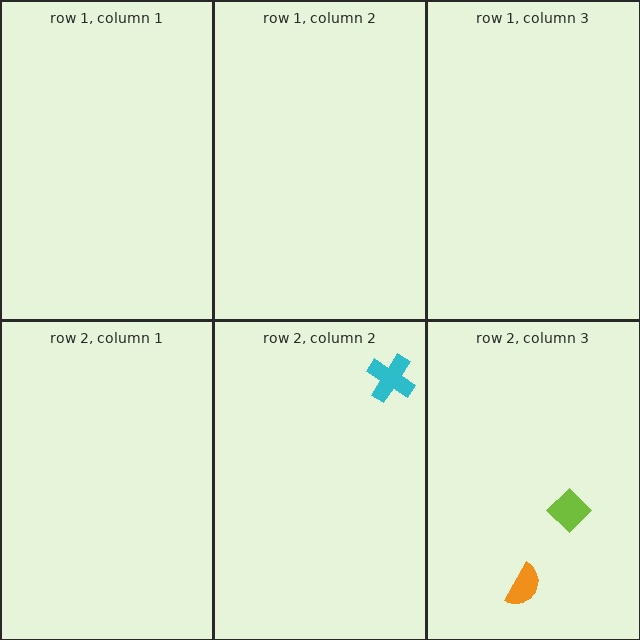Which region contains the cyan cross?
The row 2, column 2 region.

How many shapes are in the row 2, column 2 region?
1.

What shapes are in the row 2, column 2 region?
The cyan cross.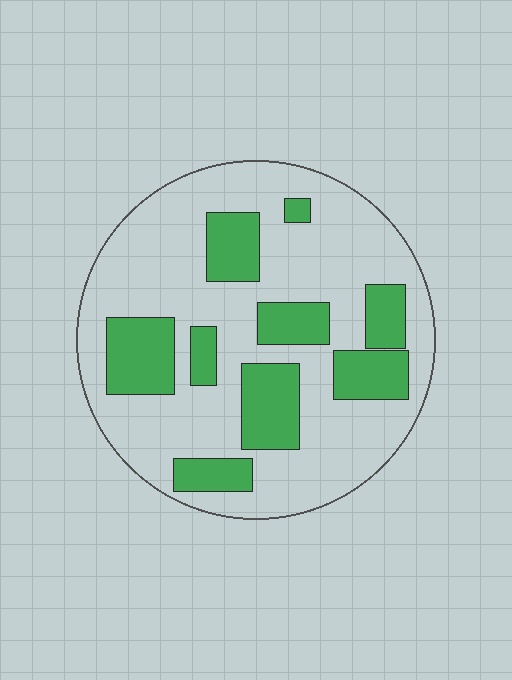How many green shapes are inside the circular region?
9.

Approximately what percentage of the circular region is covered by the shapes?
Approximately 30%.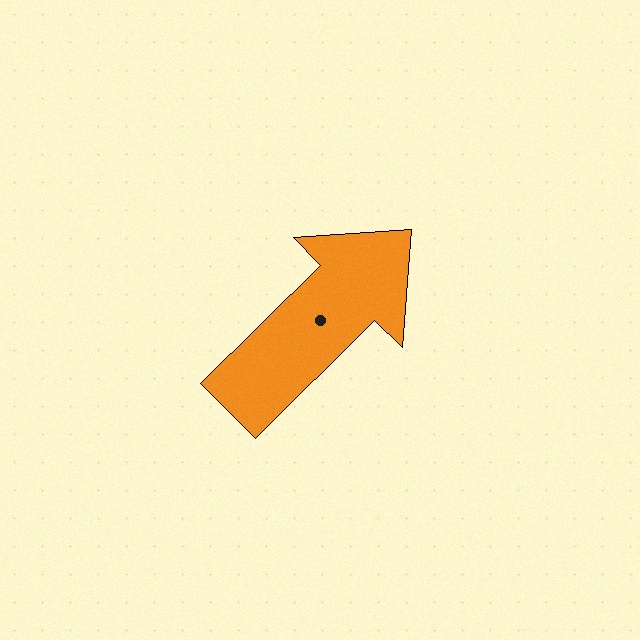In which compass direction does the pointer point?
Northeast.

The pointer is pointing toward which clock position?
Roughly 2 o'clock.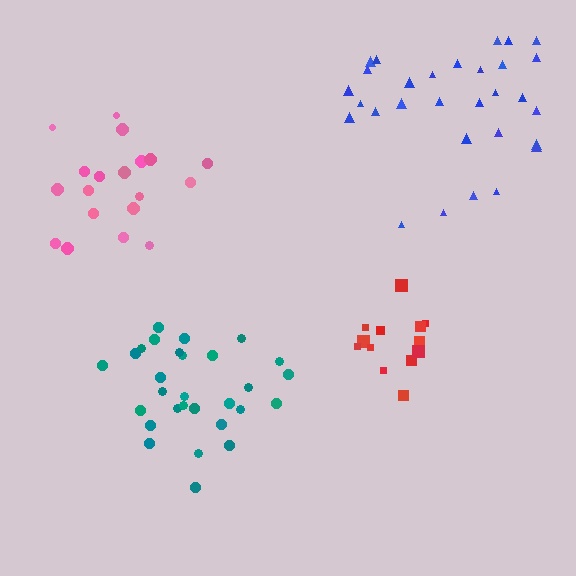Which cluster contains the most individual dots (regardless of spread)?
Blue (30).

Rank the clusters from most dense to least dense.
red, teal, pink, blue.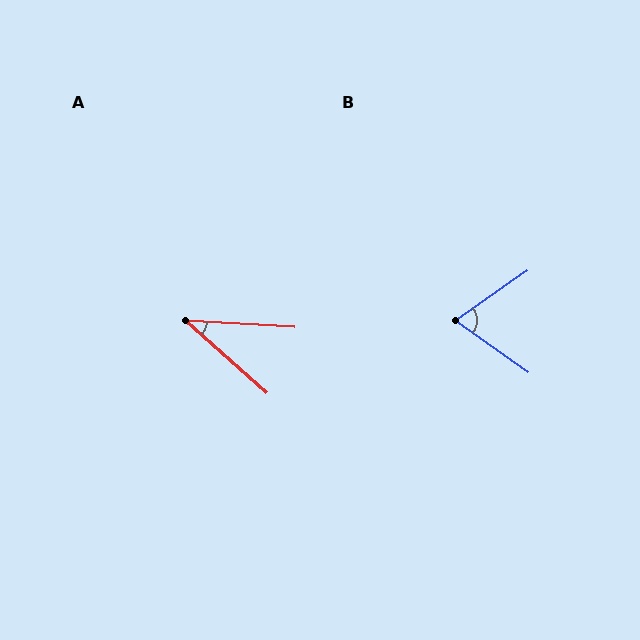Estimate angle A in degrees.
Approximately 38 degrees.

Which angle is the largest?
B, at approximately 70 degrees.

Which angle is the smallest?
A, at approximately 38 degrees.